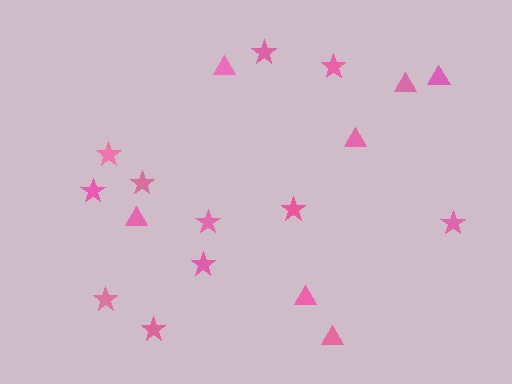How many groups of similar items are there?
There are 2 groups: one group of stars (11) and one group of triangles (7).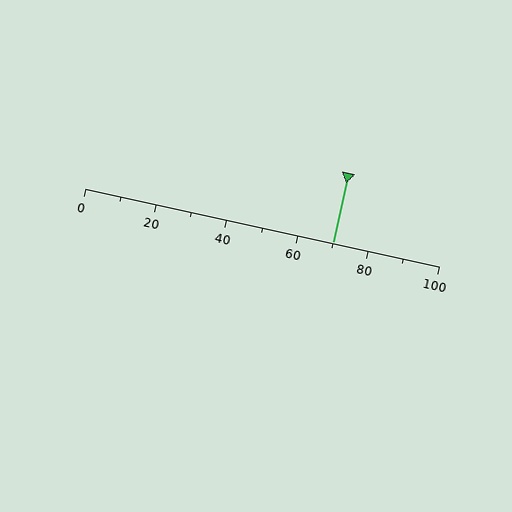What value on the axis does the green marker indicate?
The marker indicates approximately 70.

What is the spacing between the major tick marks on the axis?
The major ticks are spaced 20 apart.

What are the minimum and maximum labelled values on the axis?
The axis runs from 0 to 100.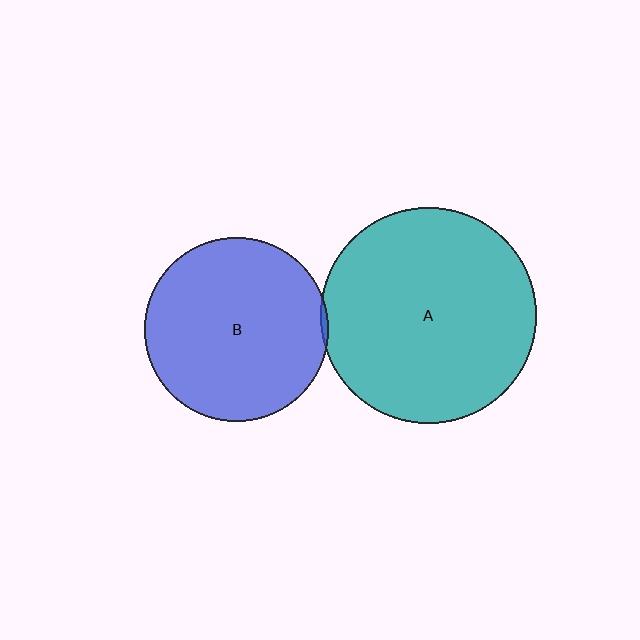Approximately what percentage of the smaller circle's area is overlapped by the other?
Approximately 5%.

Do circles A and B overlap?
Yes.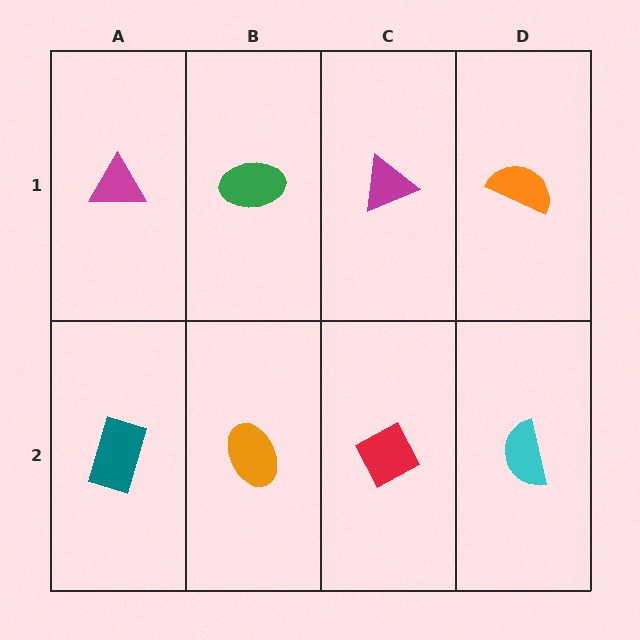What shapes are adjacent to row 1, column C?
A red diamond (row 2, column C), a green ellipse (row 1, column B), an orange semicircle (row 1, column D).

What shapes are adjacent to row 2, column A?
A magenta triangle (row 1, column A), an orange ellipse (row 2, column B).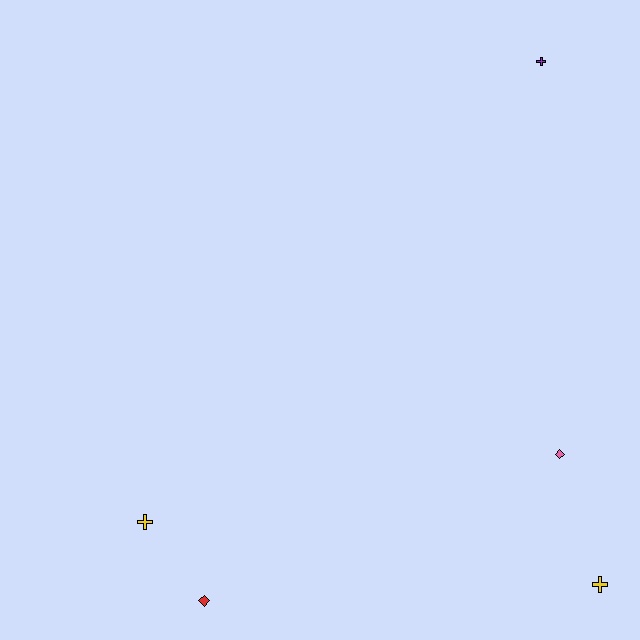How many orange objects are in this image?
There are no orange objects.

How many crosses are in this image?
There are 3 crosses.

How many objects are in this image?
There are 5 objects.